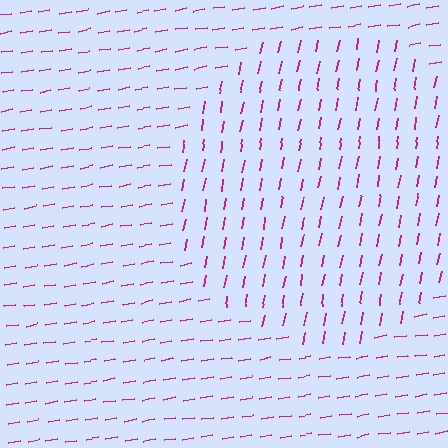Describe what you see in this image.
The image is filled with small magenta line segments. A circle region in the image has lines oriented differently from the surrounding lines, creating a visible texture boundary.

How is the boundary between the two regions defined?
The boundary is defined purely by a change in line orientation (approximately 69 degrees difference). All lines are the same color and thickness.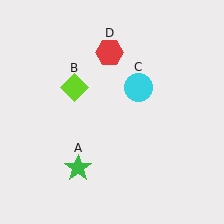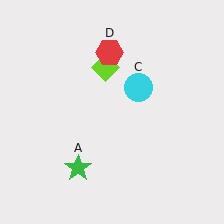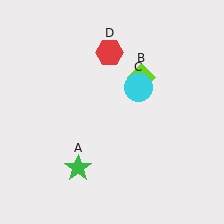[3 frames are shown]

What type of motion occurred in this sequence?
The lime diamond (object B) rotated clockwise around the center of the scene.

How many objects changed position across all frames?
1 object changed position: lime diamond (object B).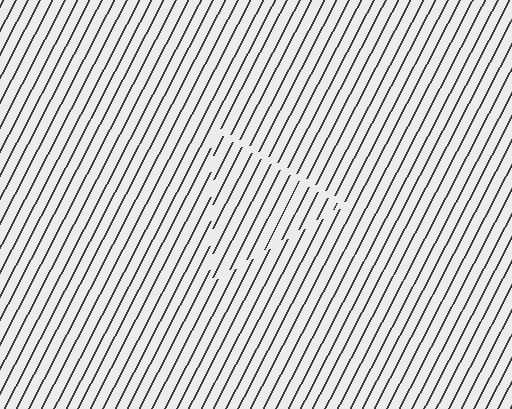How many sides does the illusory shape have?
3 sides — the line-ends trace a triangle.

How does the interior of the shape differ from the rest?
The interior of the shape contains the same grating, shifted by half a period — the contour is defined by the phase discontinuity where line-ends from the inner and outer gratings abut.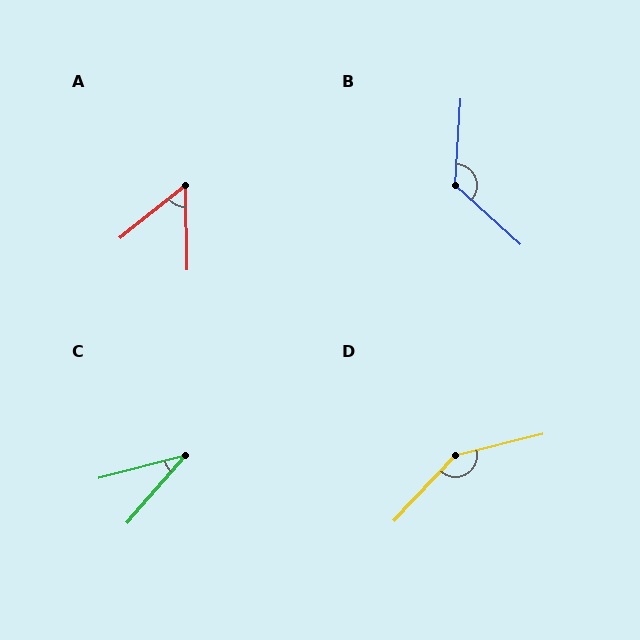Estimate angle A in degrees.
Approximately 53 degrees.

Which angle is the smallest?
C, at approximately 34 degrees.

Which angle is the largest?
D, at approximately 147 degrees.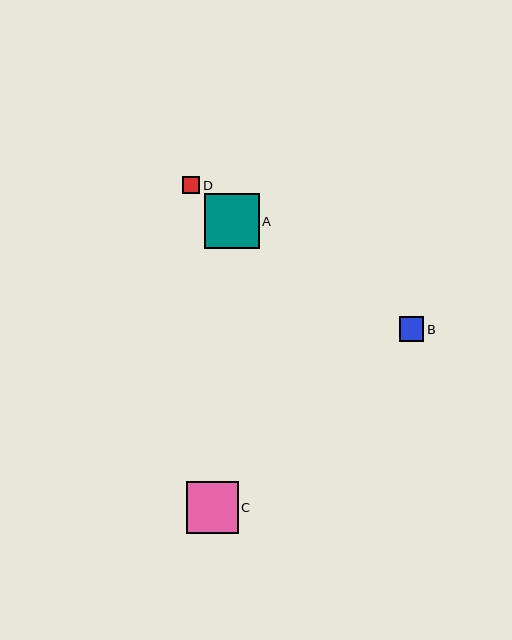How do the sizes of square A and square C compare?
Square A and square C are approximately the same size.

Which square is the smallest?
Square D is the smallest with a size of approximately 17 pixels.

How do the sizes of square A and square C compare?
Square A and square C are approximately the same size.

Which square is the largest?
Square A is the largest with a size of approximately 55 pixels.